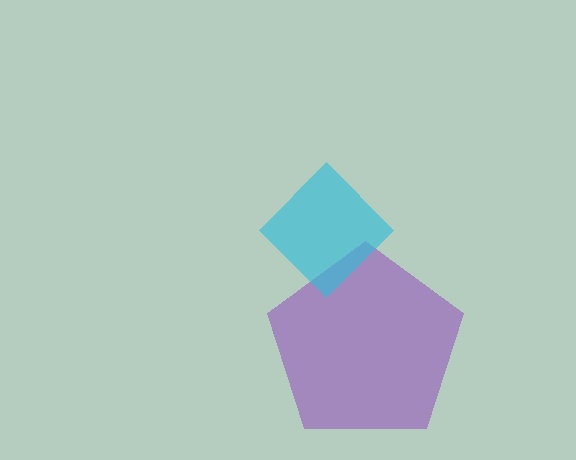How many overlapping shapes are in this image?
There are 2 overlapping shapes in the image.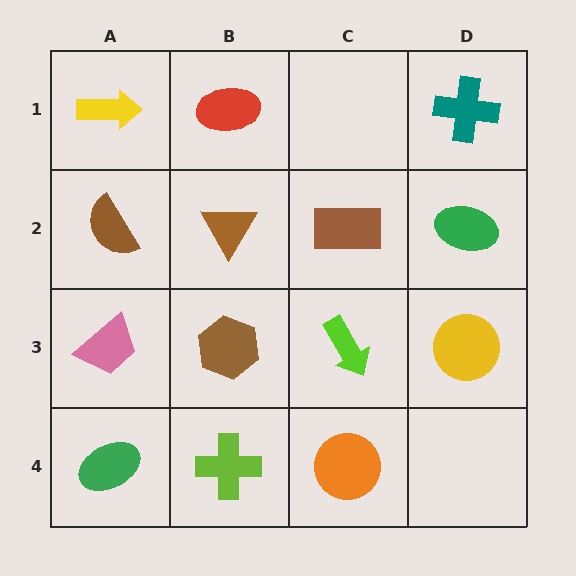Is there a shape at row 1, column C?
No, that cell is empty.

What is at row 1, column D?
A teal cross.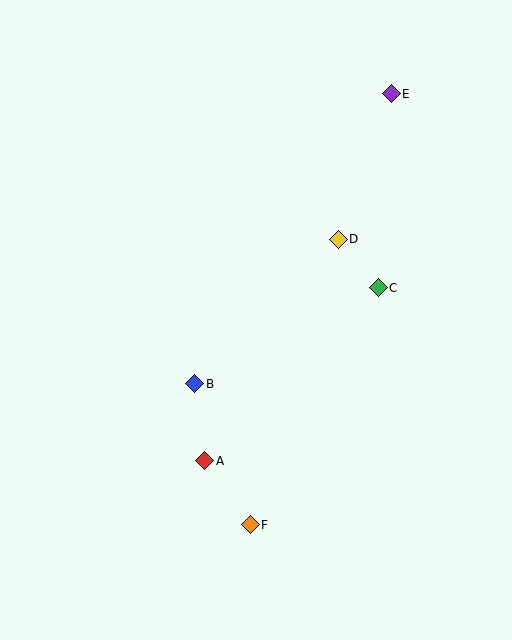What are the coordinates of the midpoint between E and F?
The midpoint between E and F is at (321, 309).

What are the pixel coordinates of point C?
Point C is at (378, 288).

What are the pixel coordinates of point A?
Point A is at (205, 461).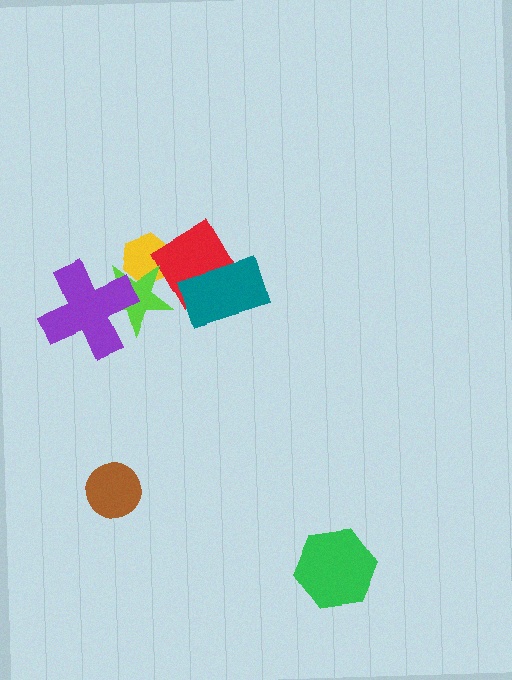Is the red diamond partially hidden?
Yes, it is partially covered by another shape.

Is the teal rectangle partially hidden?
No, no other shape covers it.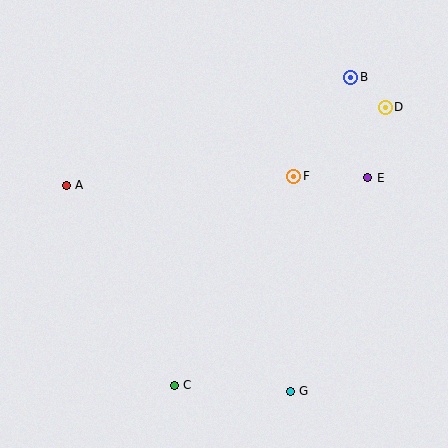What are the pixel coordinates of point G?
Point G is at (290, 391).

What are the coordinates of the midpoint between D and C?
The midpoint between D and C is at (280, 246).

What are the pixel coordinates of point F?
Point F is at (294, 176).